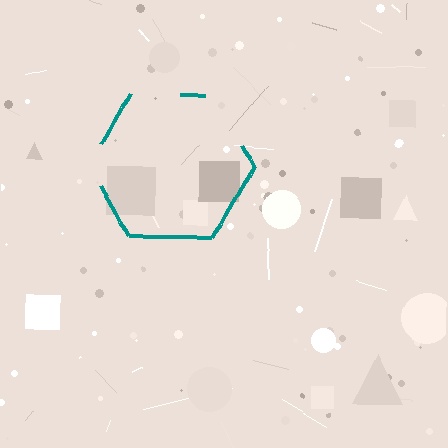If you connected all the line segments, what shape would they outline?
They would outline a hexagon.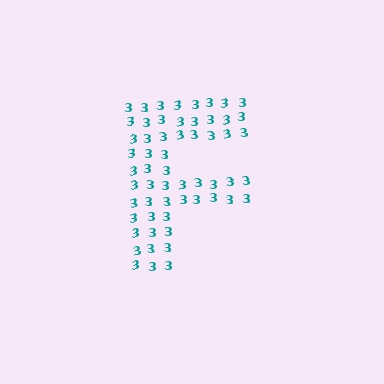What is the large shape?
The large shape is the letter F.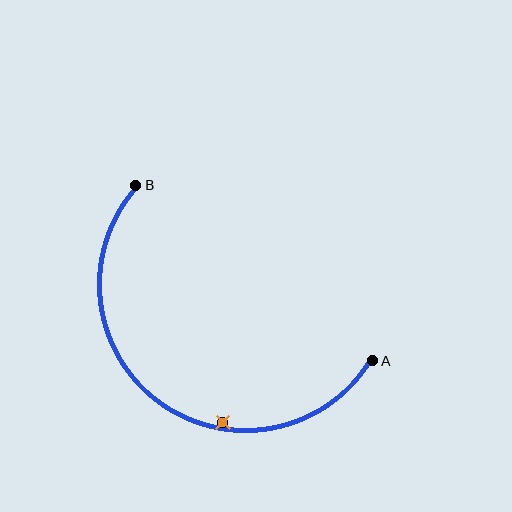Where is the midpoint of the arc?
The arc midpoint is the point on the curve farthest from the straight line joining A and B. It sits below and to the left of that line.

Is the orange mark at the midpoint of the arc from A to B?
No — the orange mark does not lie on the arc at all. It sits slightly inside the curve.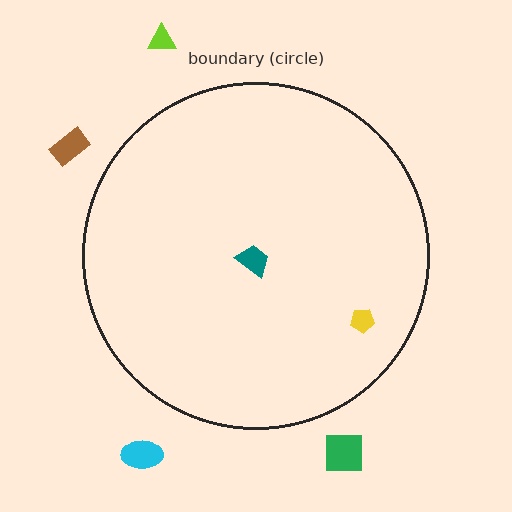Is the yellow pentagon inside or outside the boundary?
Inside.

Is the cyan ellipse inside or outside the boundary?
Outside.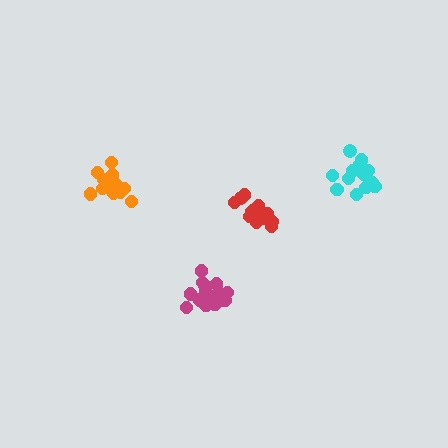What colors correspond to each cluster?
The clusters are colored: red, magenta, orange, cyan.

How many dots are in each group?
Group 1: 14 dots, Group 2: 16 dots, Group 3: 14 dots, Group 4: 18 dots (62 total).